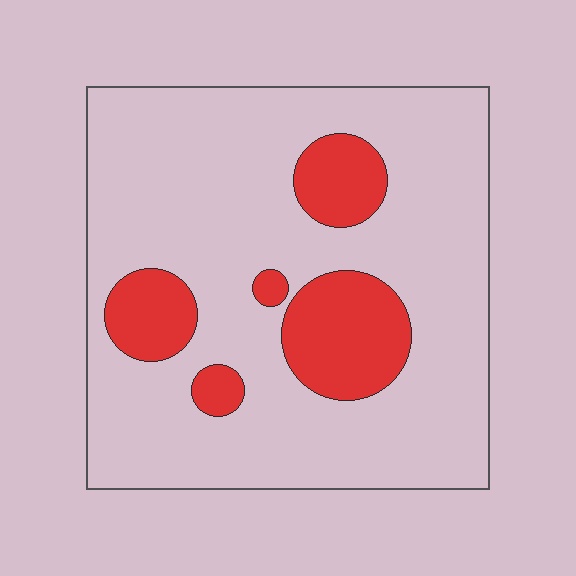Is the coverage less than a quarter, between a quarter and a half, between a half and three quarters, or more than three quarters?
Less than a quarter.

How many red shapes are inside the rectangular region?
5.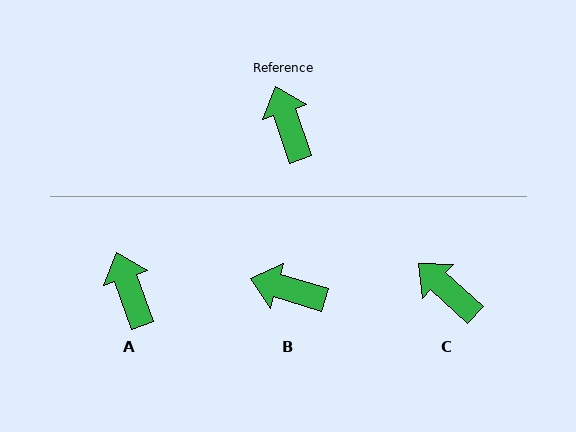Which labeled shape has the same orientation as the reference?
A.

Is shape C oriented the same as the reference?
No, it is off by about 28 degrees.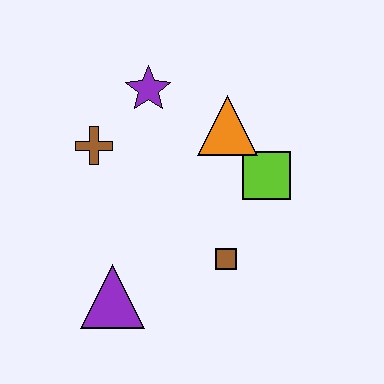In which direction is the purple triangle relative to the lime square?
The purple triangle is to the left of the lime square.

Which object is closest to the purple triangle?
The brown square is closest to the purple triangle.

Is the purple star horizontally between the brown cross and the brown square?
Yes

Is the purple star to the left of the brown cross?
No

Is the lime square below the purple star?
Yes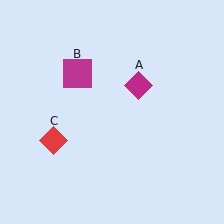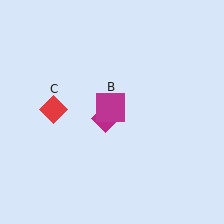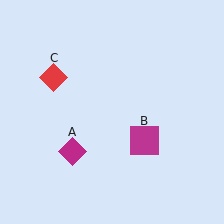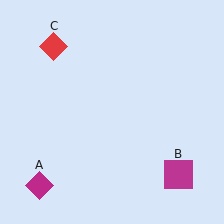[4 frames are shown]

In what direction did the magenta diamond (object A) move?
The magenta diamond (object A) moved down and to the left.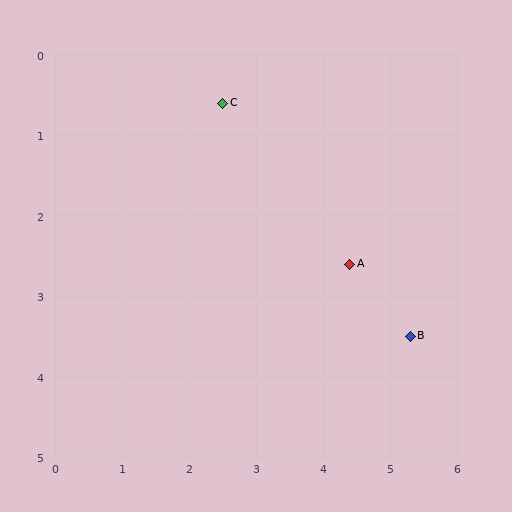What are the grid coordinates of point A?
Point A is at approximately (4.4, 2.6).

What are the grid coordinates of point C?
Point C is at approximately (2.5, 0.6).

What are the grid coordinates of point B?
Point B is at approximately (5.3, 3.5).